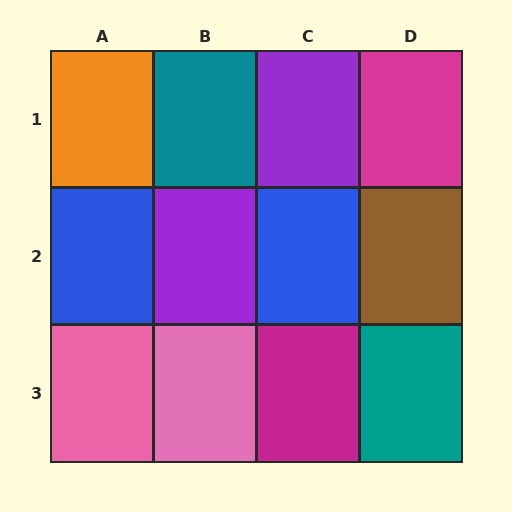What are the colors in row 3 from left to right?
Pink, pink, magenta, teal.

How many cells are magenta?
2 cells are magenta.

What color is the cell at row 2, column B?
Purple.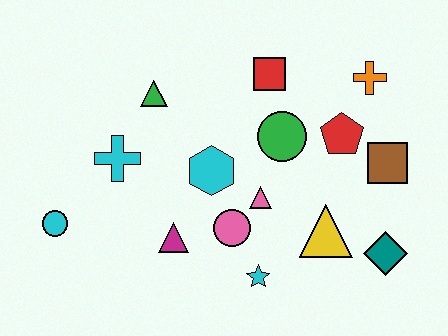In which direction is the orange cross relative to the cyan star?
The orange cross is above the cyan star.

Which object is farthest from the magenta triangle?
The orange cross is farthest from the magenta triangle.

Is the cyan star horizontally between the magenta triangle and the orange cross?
Yes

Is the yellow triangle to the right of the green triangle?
Yes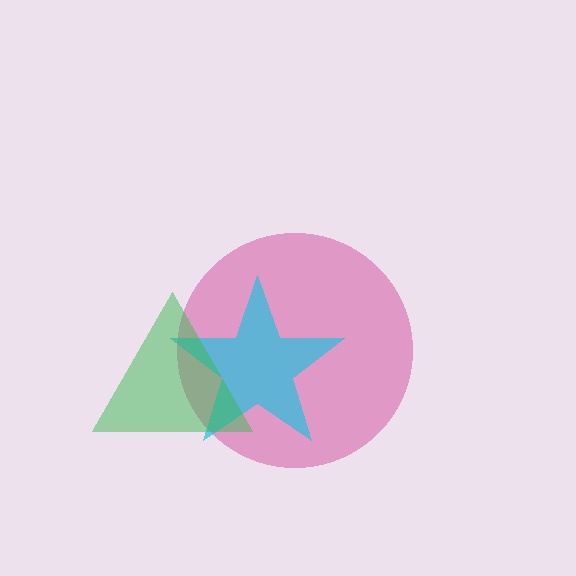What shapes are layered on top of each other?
The layered shapes are: a magenta circle, a cyan star, a green triangle.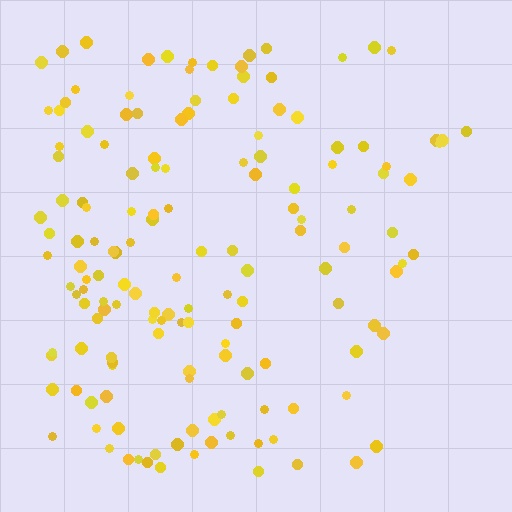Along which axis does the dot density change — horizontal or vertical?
Horizontal.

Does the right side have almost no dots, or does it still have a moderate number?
Still a moderate number, just noticeably fewer than the left.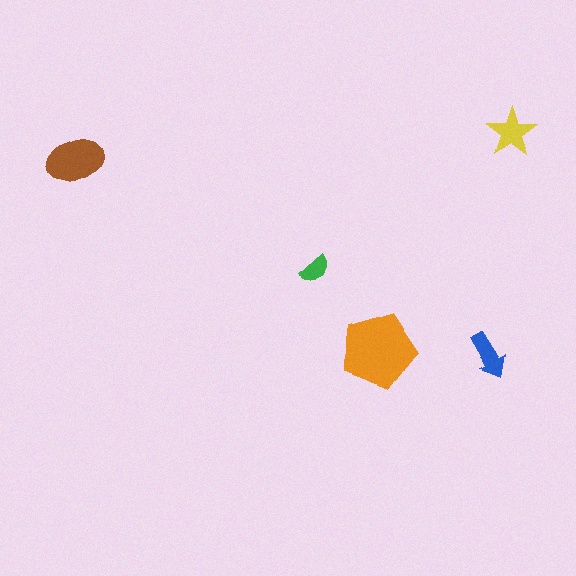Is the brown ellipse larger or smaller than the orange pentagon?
Smaller.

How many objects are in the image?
There are 5 objects in the image.